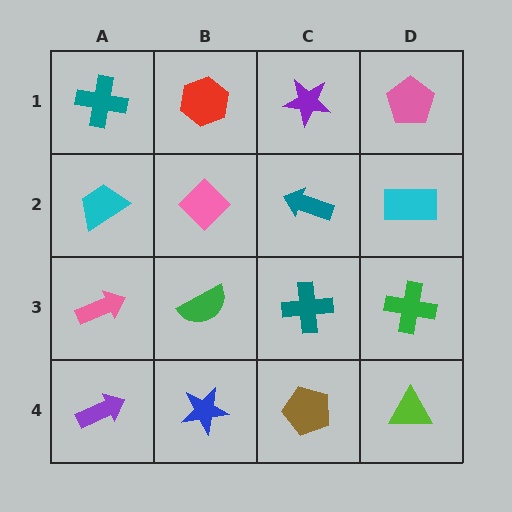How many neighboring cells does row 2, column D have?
3.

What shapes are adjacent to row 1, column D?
A cyan rectangle (row 2, column D), a purple star (row 1, column C).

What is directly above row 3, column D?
A cyan rectangle.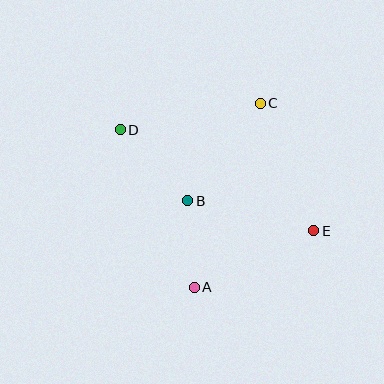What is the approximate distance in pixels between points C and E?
The distance between C and E is approximately 138 pixels.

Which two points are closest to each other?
Points A and B are closest to each other.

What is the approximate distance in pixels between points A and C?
The distance between A and C is approximately 195 pixels.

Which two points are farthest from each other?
Points D and E are farthest from each other.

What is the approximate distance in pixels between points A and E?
The distance between A and E is approximately 132 pixels.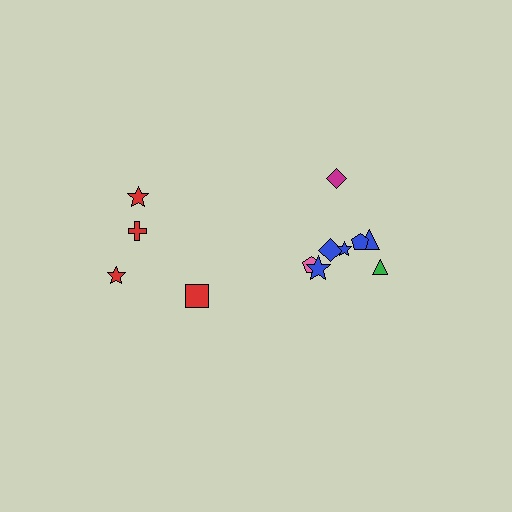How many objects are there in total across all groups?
There are 12 objects.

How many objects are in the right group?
There are 8 objects.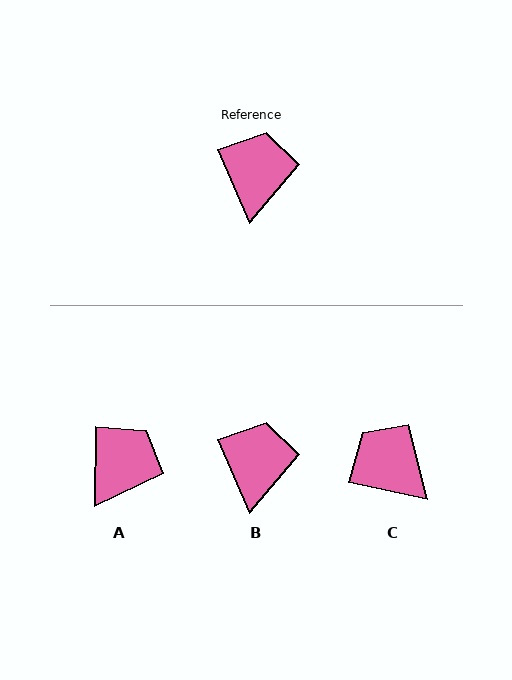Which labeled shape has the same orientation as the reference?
B.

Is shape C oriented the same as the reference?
No, it is off by about 55 degrees.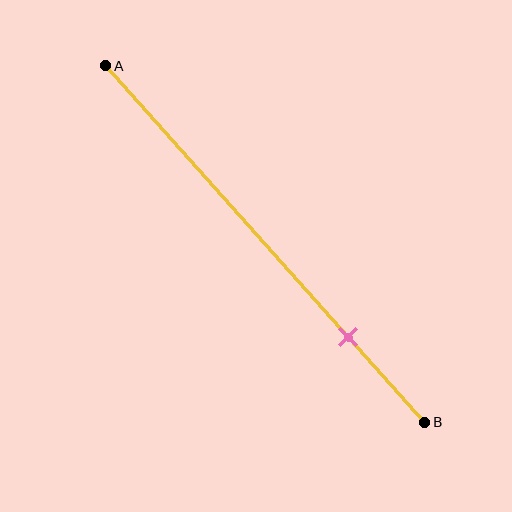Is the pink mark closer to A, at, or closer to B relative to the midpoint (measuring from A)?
The pink mark is closer to point B than the midpoint of segment AB.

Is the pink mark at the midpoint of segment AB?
No, the mark is at about 75% from A, not at the 50% midpoint.